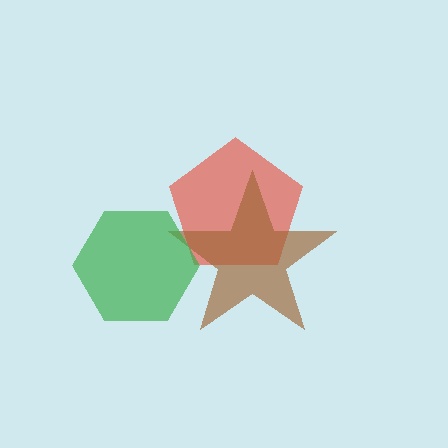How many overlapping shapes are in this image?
There are 3 overlapping shapes in the image.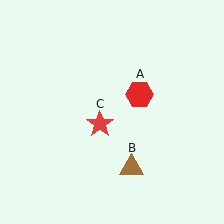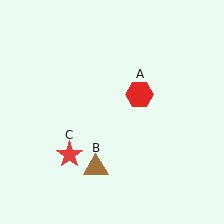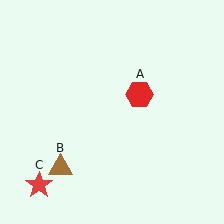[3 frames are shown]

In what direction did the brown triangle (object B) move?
The brown triangle (object B) moved left.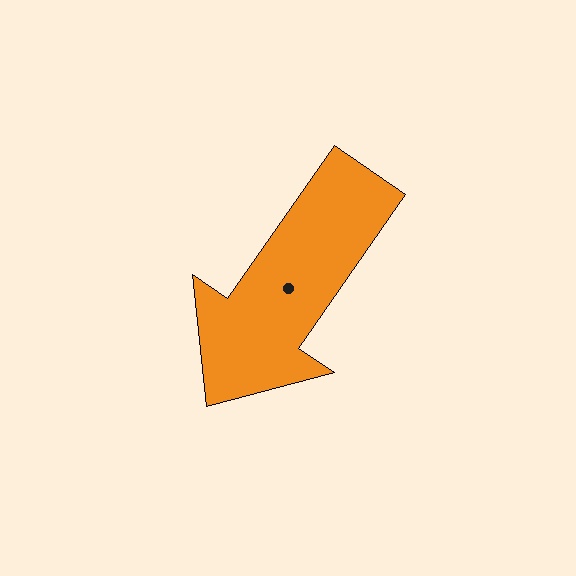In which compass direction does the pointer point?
Southwest.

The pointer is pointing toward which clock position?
Roughly 7 o'clock.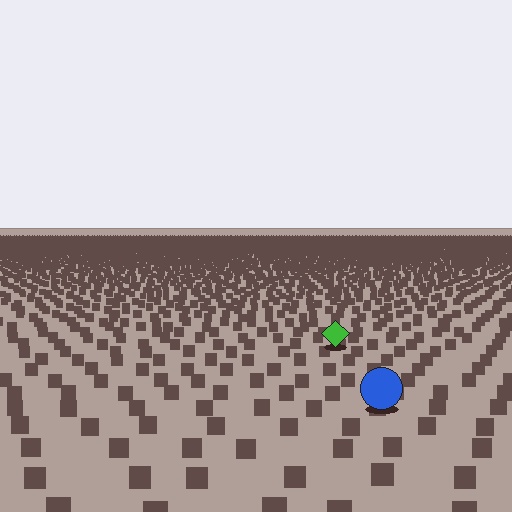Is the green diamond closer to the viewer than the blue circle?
No. The blue circle is closer — you can tell from the texture gradient: the ground texture is coarser near it.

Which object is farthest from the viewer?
The green diamond is farthest from the viewer. It appears smaller and the ground texture around it is denser.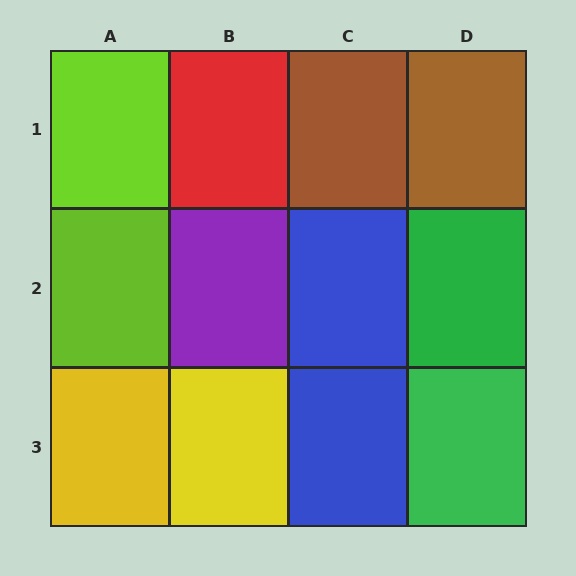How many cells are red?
1 cell is red.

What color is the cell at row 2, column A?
Lime.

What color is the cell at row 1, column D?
Brown.